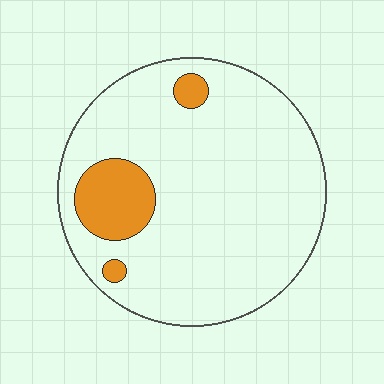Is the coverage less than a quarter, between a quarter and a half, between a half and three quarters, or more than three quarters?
Less than a quarter.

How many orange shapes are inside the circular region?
3.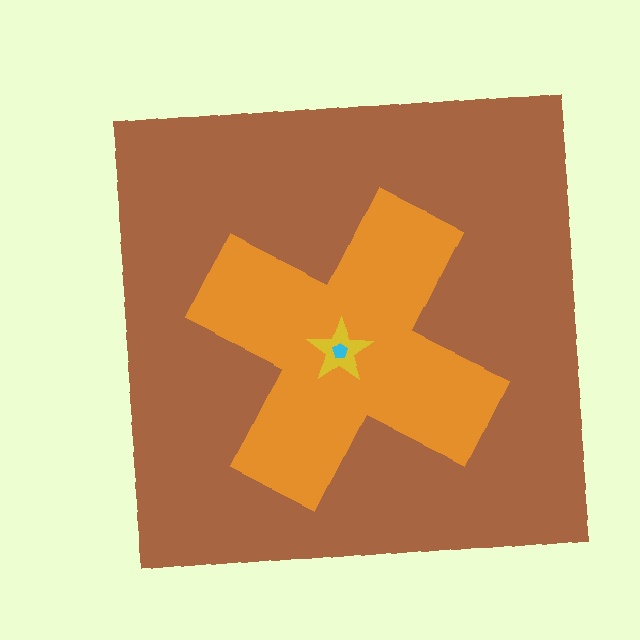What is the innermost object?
The cyan pentagon.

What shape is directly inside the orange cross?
The yellow star.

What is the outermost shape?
The brown square.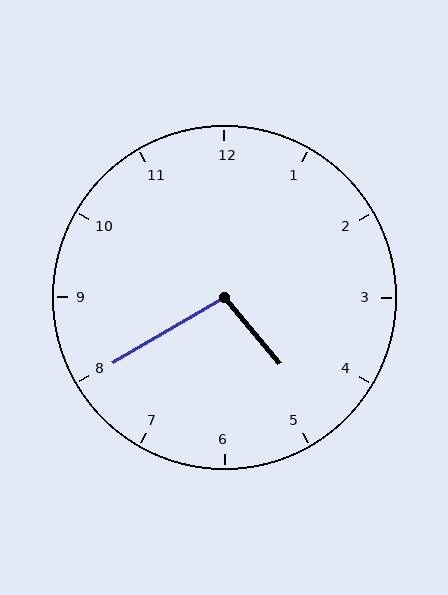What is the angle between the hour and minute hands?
Approximately 100 degrees.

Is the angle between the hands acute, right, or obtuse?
It is obtuse.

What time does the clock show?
4:40.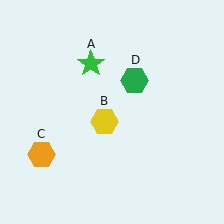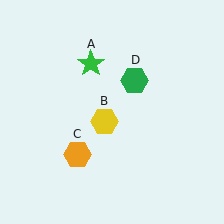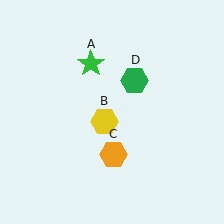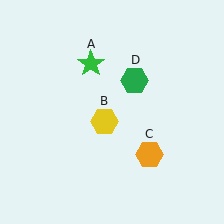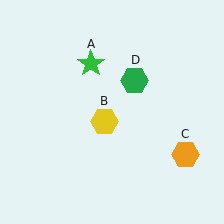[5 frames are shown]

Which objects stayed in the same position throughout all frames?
Green star (object A) and yellow hexagon (object B) and green hexagon (object D) remained stationary.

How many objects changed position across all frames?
1 object changed position: orange hexagon (object C).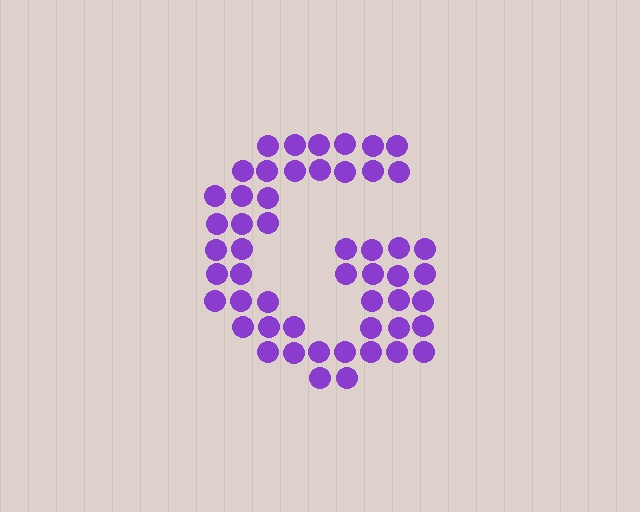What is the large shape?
The large shape is the letter G.